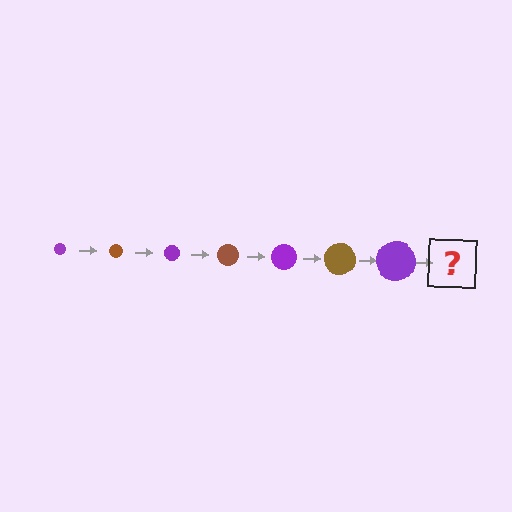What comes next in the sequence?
The next element should be a brown circle, larger than the previous one.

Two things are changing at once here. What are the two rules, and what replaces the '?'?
The two rules are that the circle grows larger each step and the color cycles through purple and brown. The '?' should be a brown circle, larger than the previous one.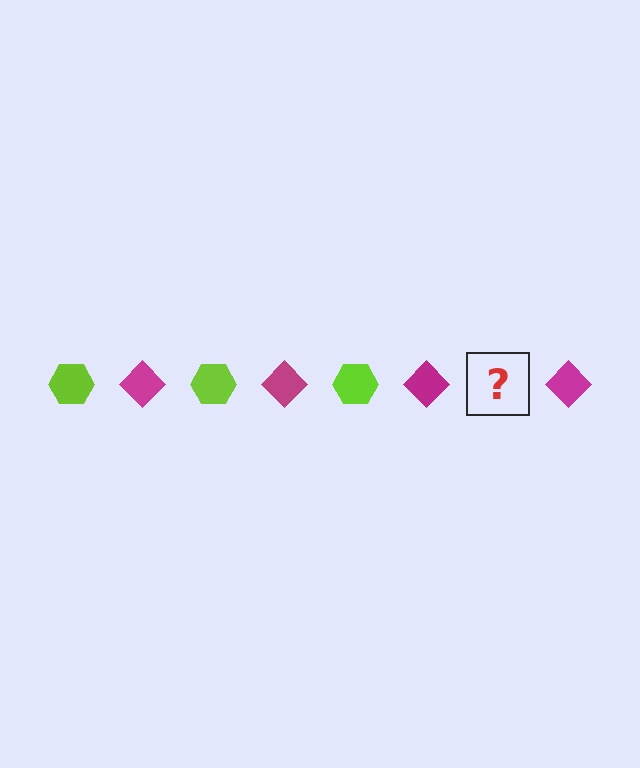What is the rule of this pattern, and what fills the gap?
The rule is that the pattern alternates between lime hexagon and magenta diamond. The gap should be filled with a lime hexagon.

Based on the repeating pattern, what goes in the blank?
The blank should be a lime hexagon.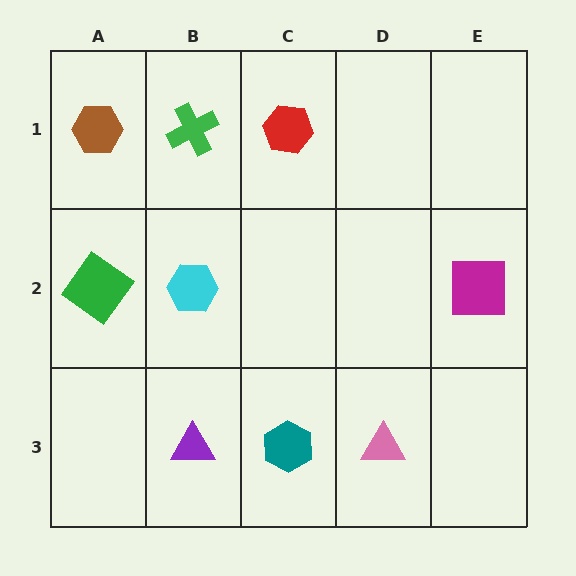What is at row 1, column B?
A green cross.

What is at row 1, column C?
A red hexagon.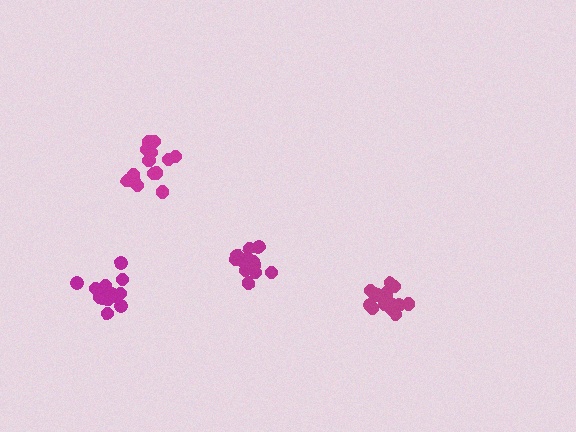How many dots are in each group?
Group 1: 15 dots, Group 2: 15 dots, Group 3: 13 dots, Group 4: 14 dots (57 total).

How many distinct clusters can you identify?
There are 4 distinct clusters.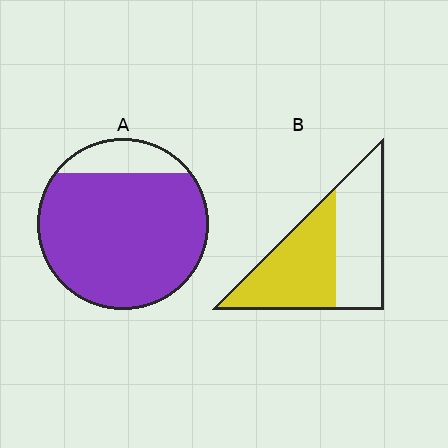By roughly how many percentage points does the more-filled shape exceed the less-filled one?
By roughly 35 percentage points (A over B).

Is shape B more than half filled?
Roughly half.